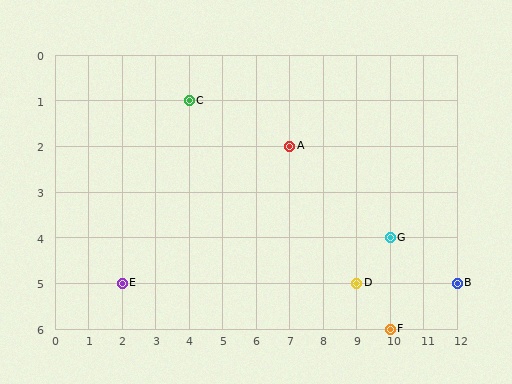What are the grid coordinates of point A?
Point A is at grid coordinates (7, 2).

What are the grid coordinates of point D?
Point D is at grid coordinates (9, 5).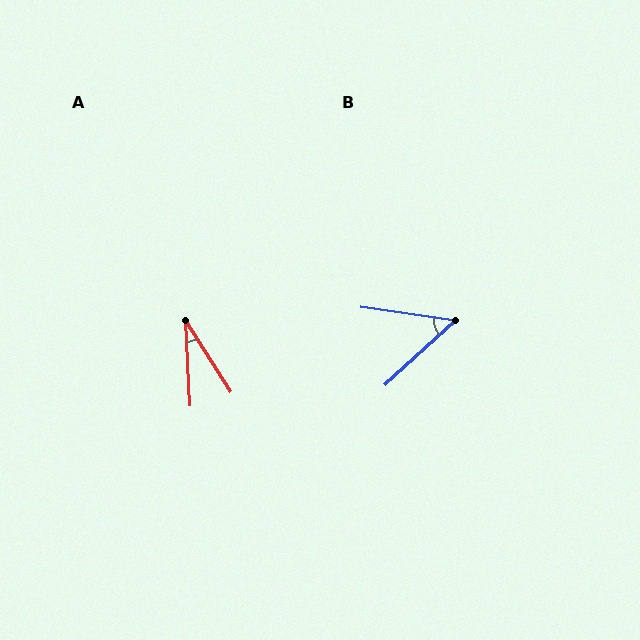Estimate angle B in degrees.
Approximately 50 degrees.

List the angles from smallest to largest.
A (30°), B (50°).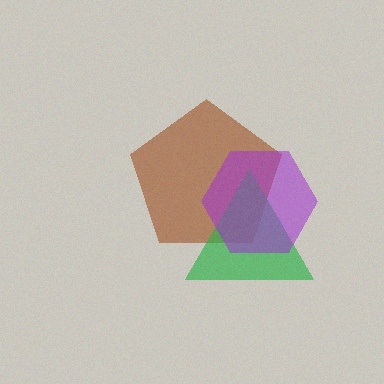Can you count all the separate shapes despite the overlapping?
Yes, there are 3 separate shapes.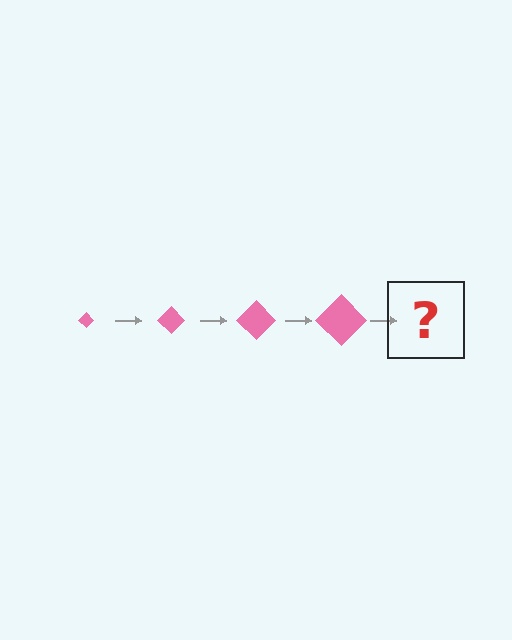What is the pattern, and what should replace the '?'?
The pattern is that the diamond gets progressively larger each step. The '?' should be a pink diamond, larger than the previous one.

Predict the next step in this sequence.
The next step is a pink diamond, larger than the previous one.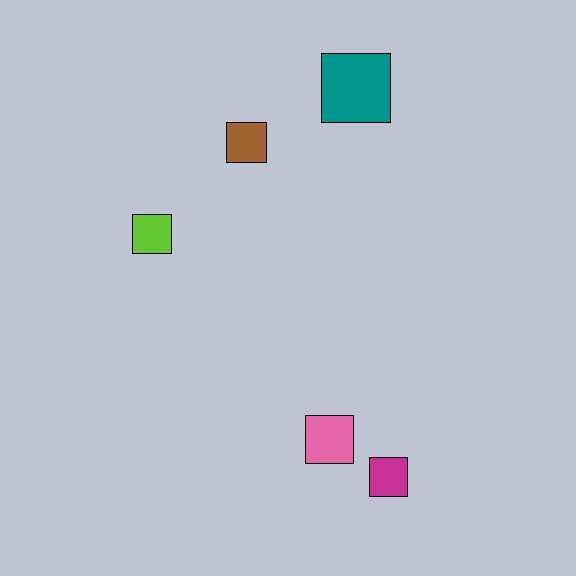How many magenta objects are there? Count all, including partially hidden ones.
There is 1 magenta object.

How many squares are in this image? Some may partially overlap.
There are 5 squares.